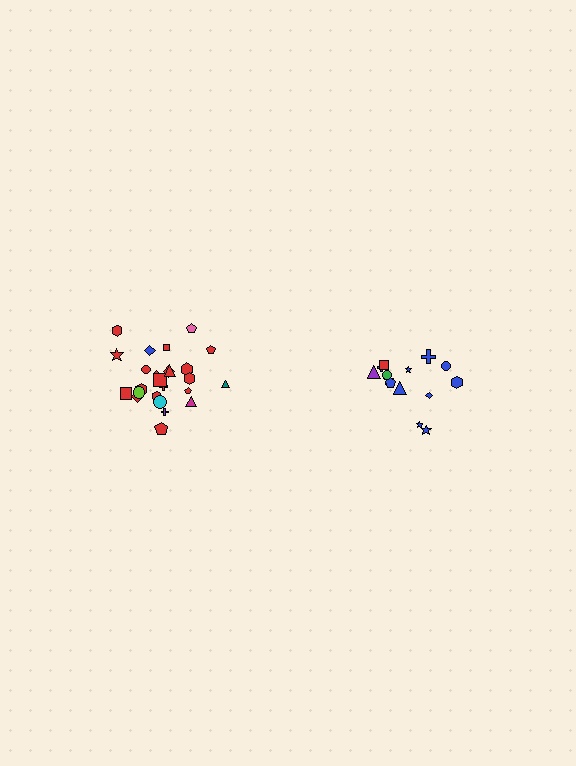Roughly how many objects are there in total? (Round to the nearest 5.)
Roughly 40 objects in total.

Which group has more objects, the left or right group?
The left group.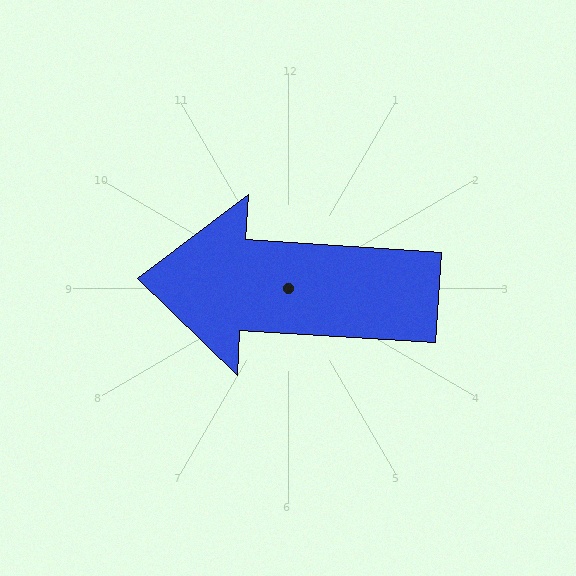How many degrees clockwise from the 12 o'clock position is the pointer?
Approximately 274 degrees.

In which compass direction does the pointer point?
West.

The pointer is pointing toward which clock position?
Roughly 9 o'clock.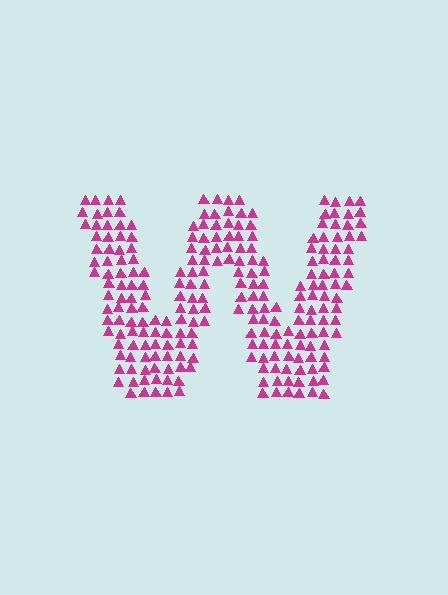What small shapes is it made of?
It is made of small triangles.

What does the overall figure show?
The overall figure shows the letter W.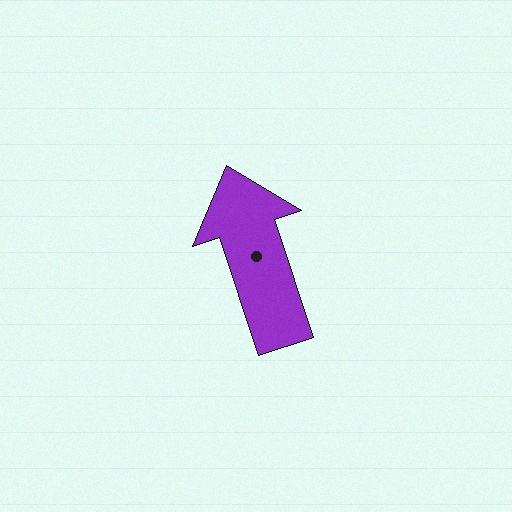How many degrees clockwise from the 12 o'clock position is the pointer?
Approximately 342 degrees.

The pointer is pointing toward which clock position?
Roughly 11 o'clock.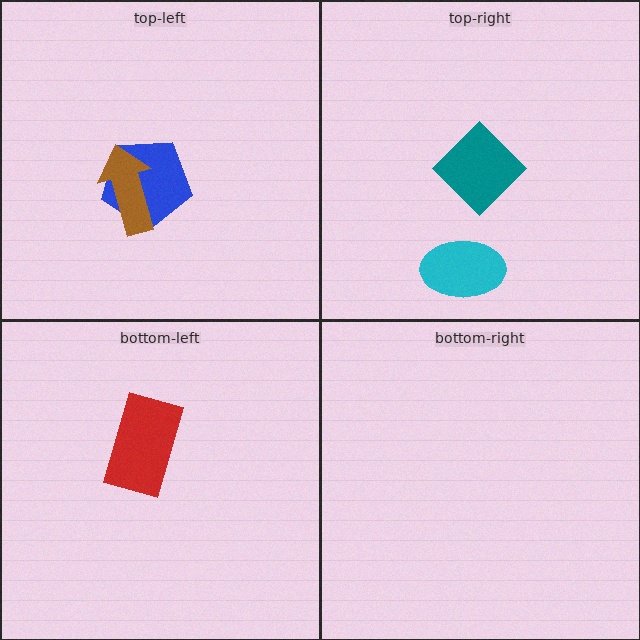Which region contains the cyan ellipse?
The top-right region.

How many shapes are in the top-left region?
2.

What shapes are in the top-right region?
The teal diamond, the cyan ellipse.